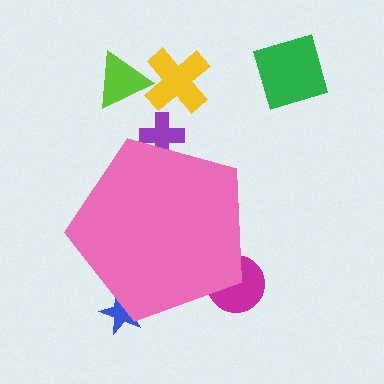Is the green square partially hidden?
No, the green square is fully visible.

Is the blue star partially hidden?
Yes, the blue star is partially hidden behind the pink pentagon.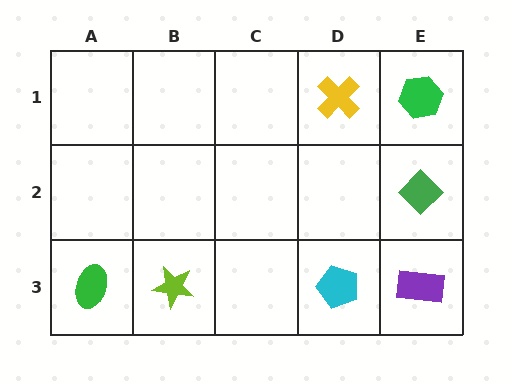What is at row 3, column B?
A lime star.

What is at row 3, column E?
A purple rectangle.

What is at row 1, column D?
A yellow cross.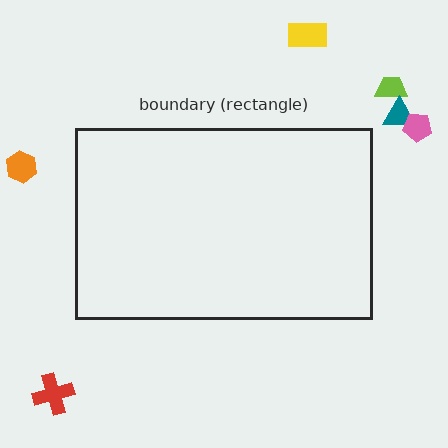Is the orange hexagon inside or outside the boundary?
Outside.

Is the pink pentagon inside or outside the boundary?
Outside.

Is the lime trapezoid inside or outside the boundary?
Outside.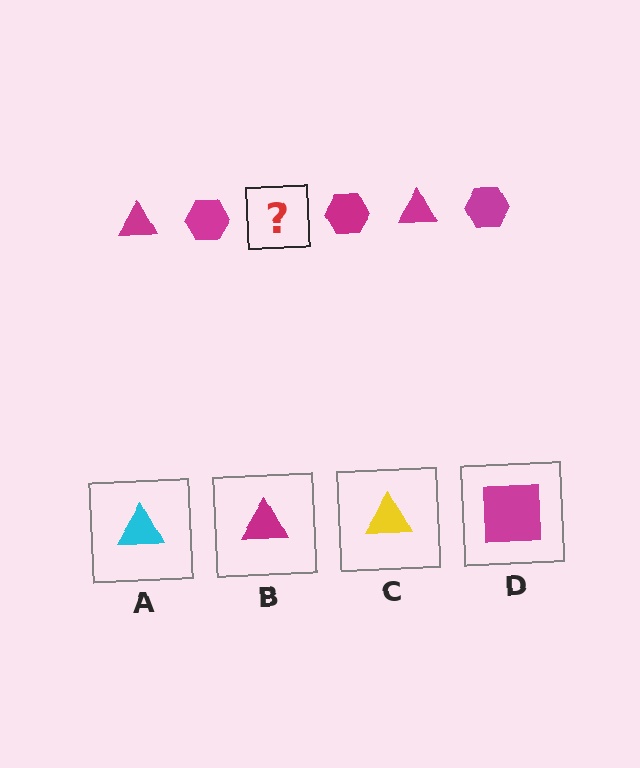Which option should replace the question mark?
Option B.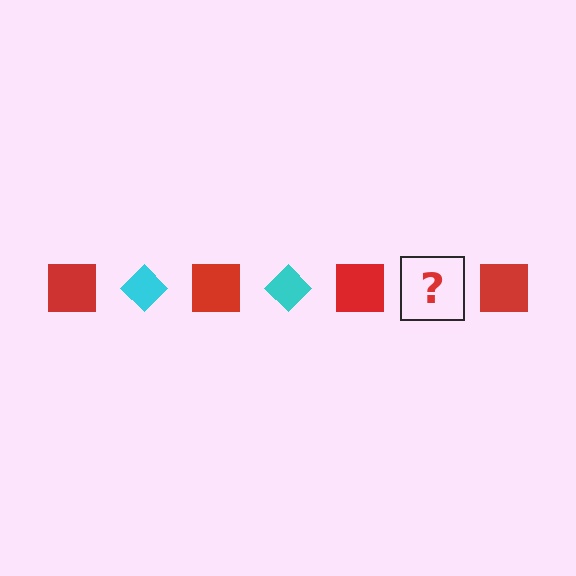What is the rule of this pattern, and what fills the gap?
The rule is that the pattern alternates between red square and cyan diamond. The gap should be filled with a cyan diamond.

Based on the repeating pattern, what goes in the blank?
The blank should be a cyan diamond.